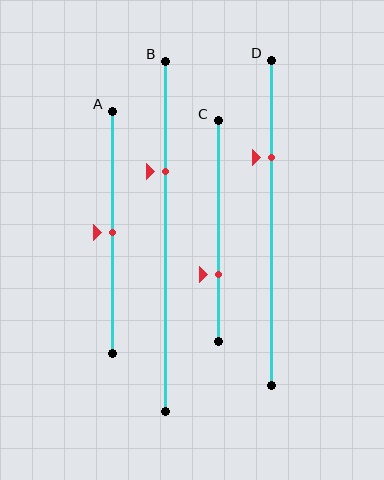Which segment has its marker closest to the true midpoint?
Segment A has its marker closest to the true midpoint.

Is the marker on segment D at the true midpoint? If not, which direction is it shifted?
No, the marker on segment D is shifted upward by about 20% of the segment length.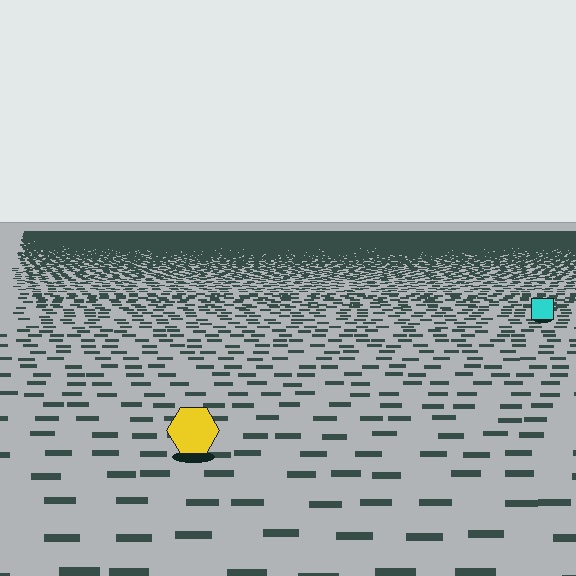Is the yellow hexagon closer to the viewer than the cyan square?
Yes. The yellow hexagon is closer — you can tell from the texture gradient: the ground texture is coarser near it.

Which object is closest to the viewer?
The yellow hexagon is closest. The texture marks near it are larger and more spread out.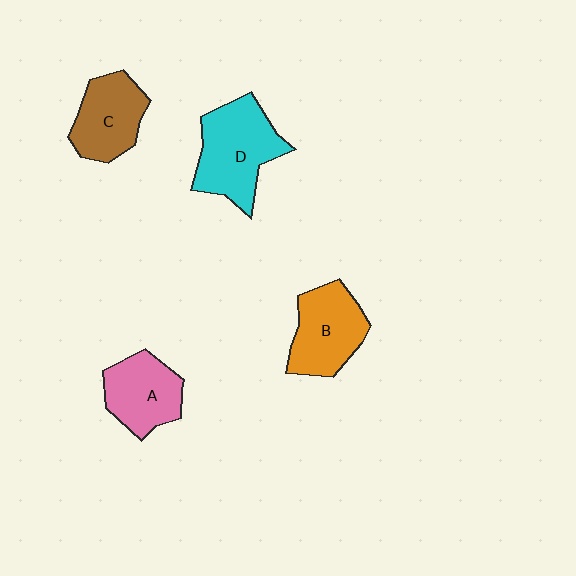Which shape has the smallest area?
Shape A (pink).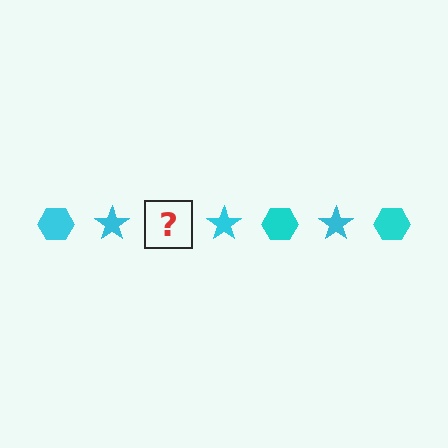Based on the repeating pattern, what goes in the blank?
The blank should be a cyan hexagon.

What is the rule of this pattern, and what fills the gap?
The rule is that the pattern cycles through hexagon, star shapes in cyan. The gap should be filled with a cyan hexagon.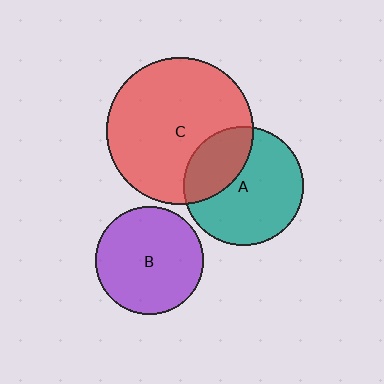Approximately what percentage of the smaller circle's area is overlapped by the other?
Approximately 30%.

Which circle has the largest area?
Circle C (red).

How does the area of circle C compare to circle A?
Approximately 1.5 times.